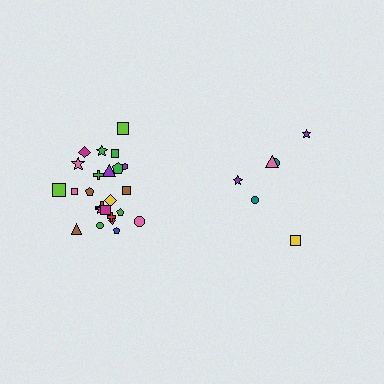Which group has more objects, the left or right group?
The left group.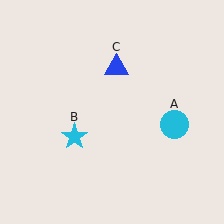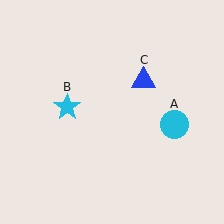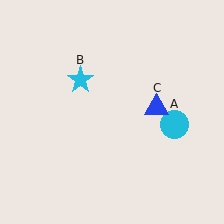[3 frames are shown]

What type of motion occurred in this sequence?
The cyan star (object B), blue triangle (object C) rotated clockwise around the center of the scene.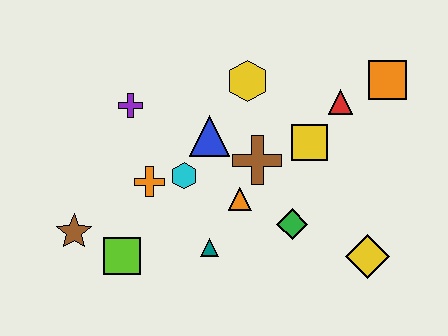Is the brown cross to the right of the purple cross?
Yes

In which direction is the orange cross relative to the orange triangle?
The orange cross is to the left of the orange triangle.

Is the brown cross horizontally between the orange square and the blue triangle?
Yes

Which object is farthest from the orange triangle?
The orange square is farthest from the orange triangle.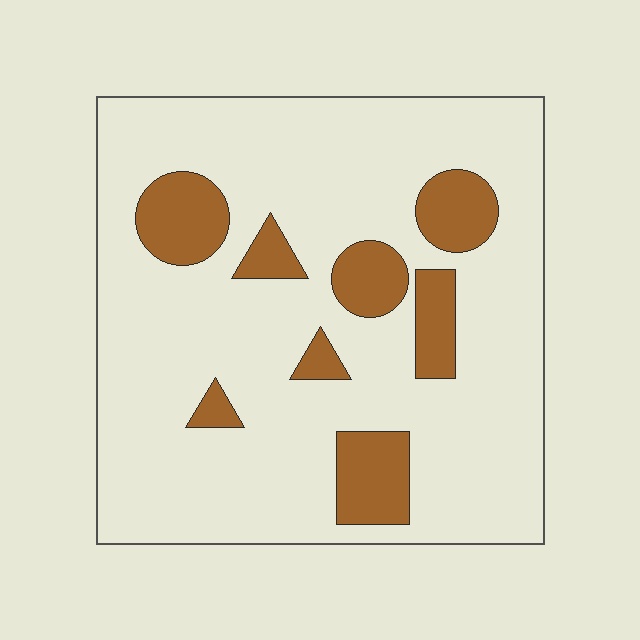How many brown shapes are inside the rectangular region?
8.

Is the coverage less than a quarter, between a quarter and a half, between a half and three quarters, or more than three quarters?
Less than a quarter.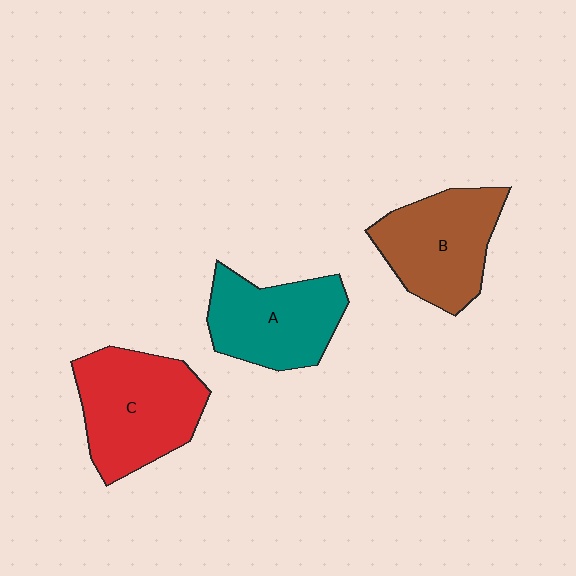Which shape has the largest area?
Shape C (red).